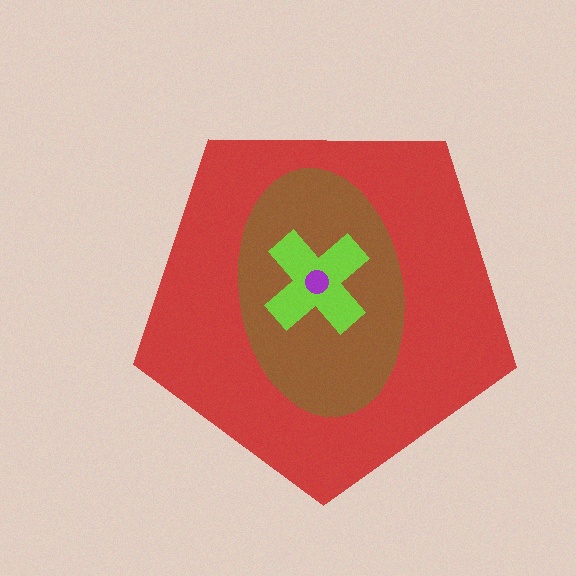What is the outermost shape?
The red pentagon.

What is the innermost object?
The purple circle.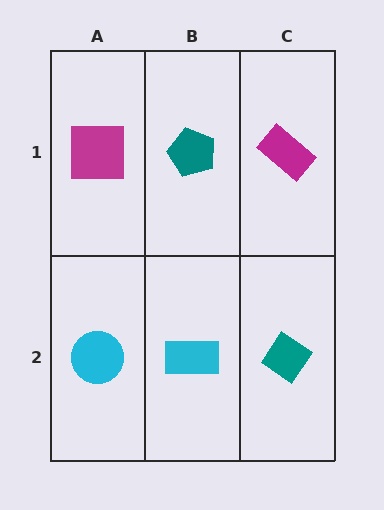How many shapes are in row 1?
3 shapes.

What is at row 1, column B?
A teal pentagon.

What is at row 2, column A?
A cyan circle.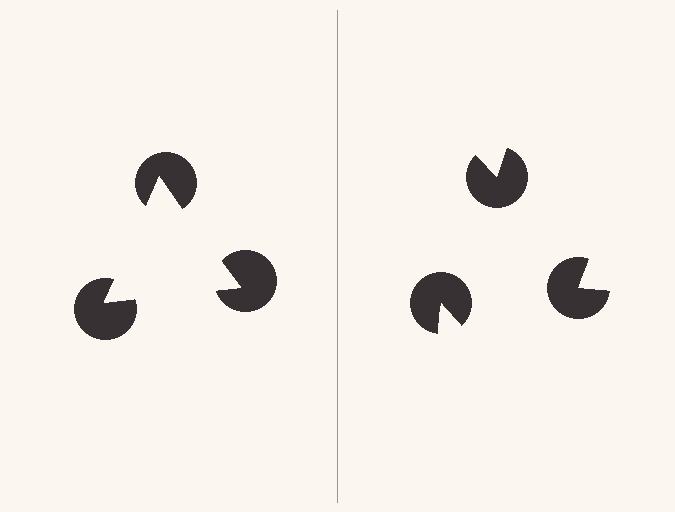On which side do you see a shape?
An illusory triangle appears on the left side. On the right side the wedge cuts are rotated, so no coherent shape forms.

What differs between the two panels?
The pac-man discs are positioned identically on both sides; only the wedge orientations differ. On the left they align to a triangle; on the right they are misaligned.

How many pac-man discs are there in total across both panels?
6 — 3 on each side.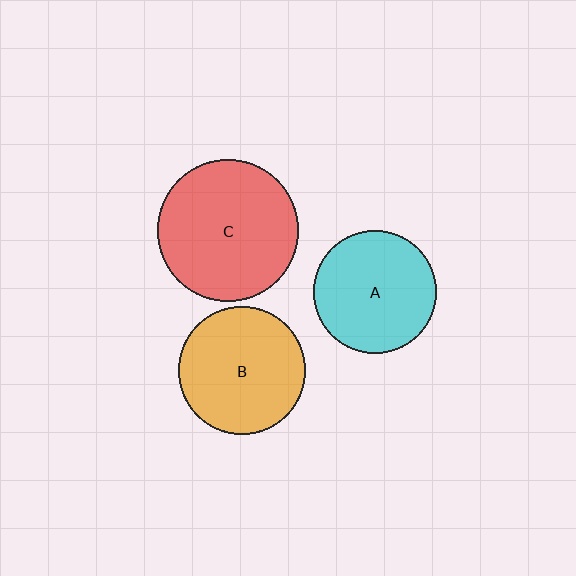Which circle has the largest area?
Circle C (red).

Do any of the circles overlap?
No, none of the circles overlap.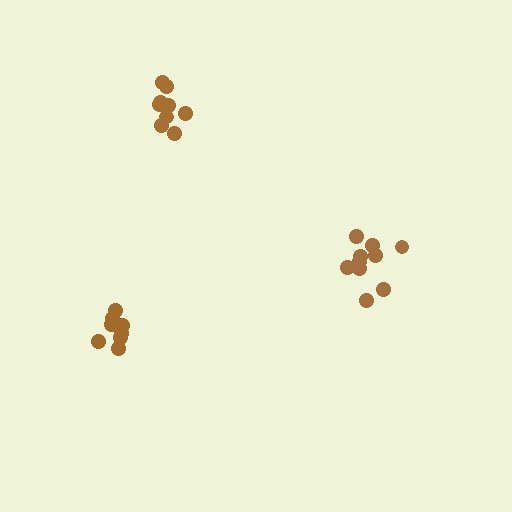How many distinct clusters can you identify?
There are 3 distinct clusters.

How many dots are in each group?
Group 1: 10 dots, Group 2: 9 dots, Group 3: 9 dots (28 total).